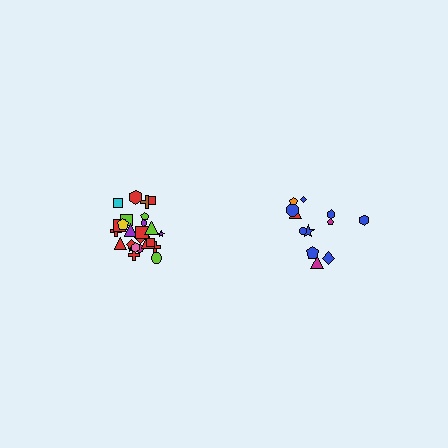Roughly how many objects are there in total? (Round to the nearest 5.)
Roughly 35 objects in total.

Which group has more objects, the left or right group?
The left group.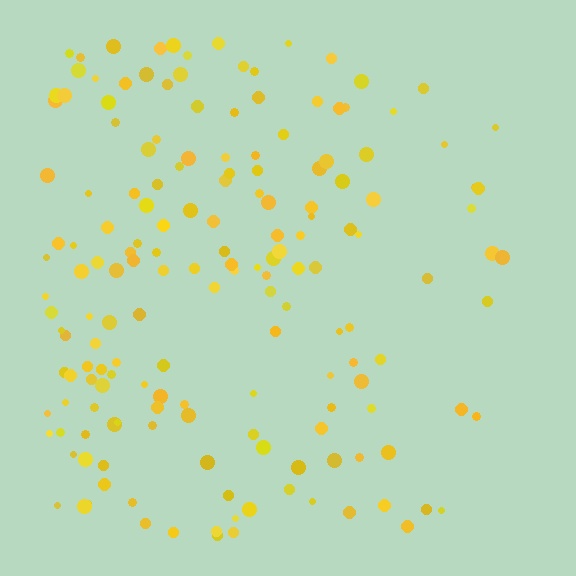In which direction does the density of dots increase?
From right to left, with the left side densest.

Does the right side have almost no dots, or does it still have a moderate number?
Still a moderate number, just noticeably fewer than the left.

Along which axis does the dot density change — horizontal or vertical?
Horizontal.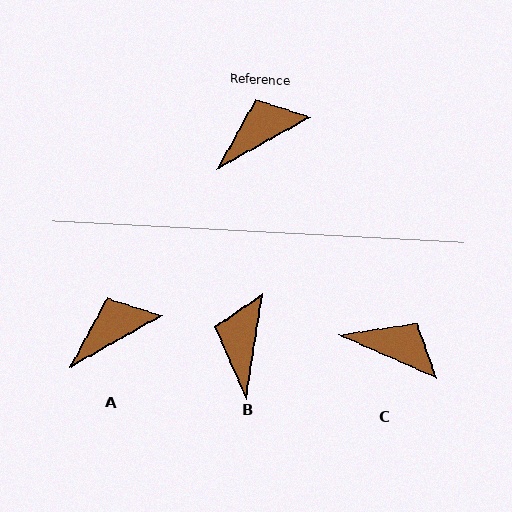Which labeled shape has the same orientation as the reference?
A.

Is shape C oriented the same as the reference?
No, it is off by about 53 degrees.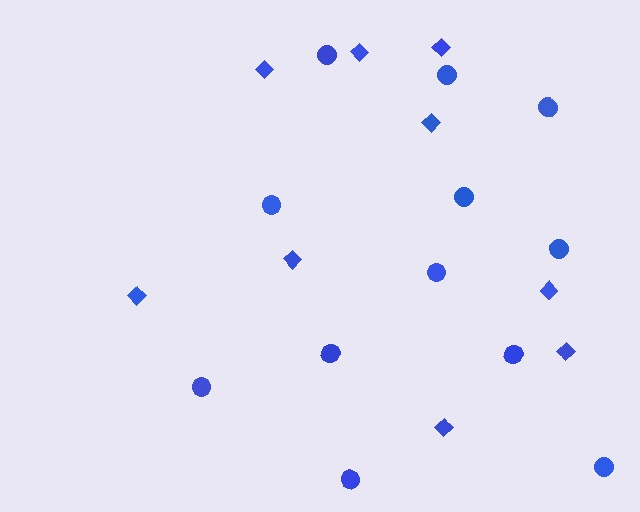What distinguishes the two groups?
There are 2 groups: one group of diamonds (9) and one group of circles (12).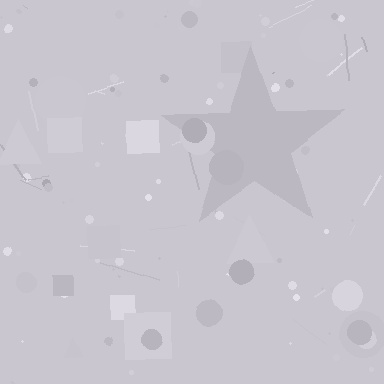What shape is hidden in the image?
A star is hidden in the image.